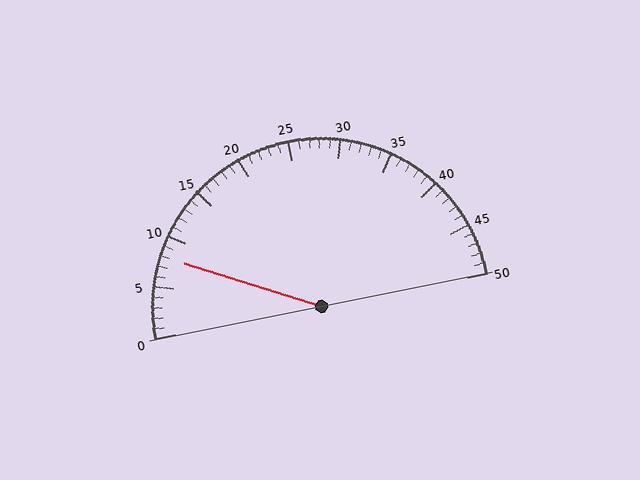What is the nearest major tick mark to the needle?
The nearest major tick mark is 10.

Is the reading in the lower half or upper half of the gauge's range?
The reading is in the lower half of the range (0 to 50).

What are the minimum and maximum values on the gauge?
The gauge ranges from 0 to 50.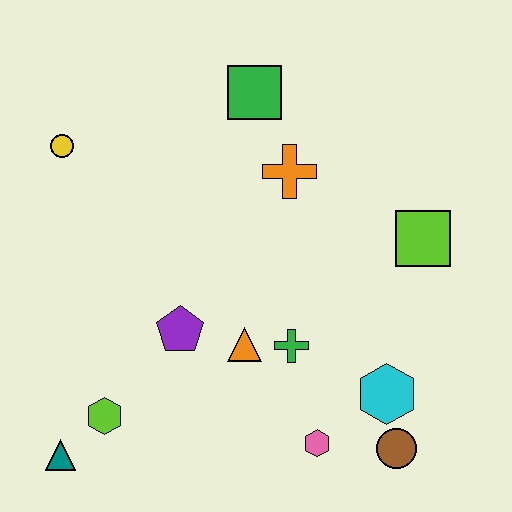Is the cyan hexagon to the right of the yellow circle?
Yes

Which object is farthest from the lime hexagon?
The lime square is farthest from the lime hexagon.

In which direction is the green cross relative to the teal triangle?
The green cross is to the right of the teal triangle.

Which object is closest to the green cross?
The orange triangle is closest to the green cross.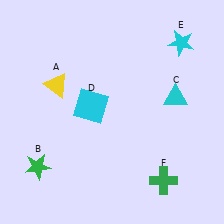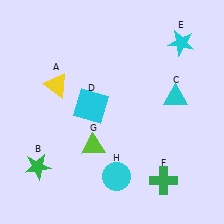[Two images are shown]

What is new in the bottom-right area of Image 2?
A cyan circle (H) was added in the bottom-right area of Image 2.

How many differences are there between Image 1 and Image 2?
There are 2 differences between the two images.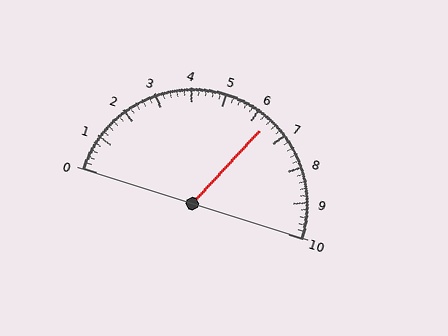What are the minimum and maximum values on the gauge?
The gauge ranges from 0 to 10.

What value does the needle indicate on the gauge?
The needle indicates approximately 6.4.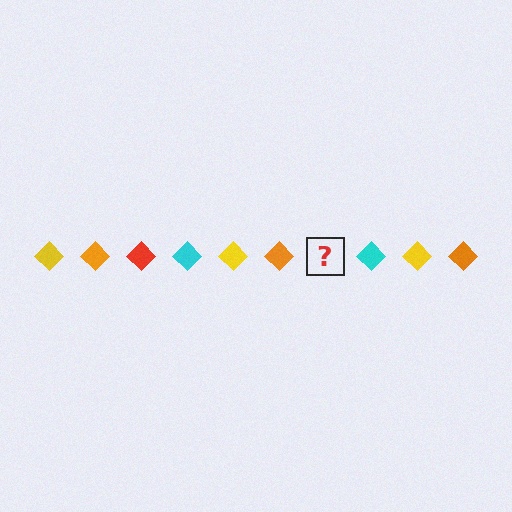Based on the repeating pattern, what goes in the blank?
The blank should be a red diamond.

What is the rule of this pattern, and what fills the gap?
The rule is that the pattern cycles through yellow, orange, red, cyan diamonds. The gap should be filled with a red diamond.